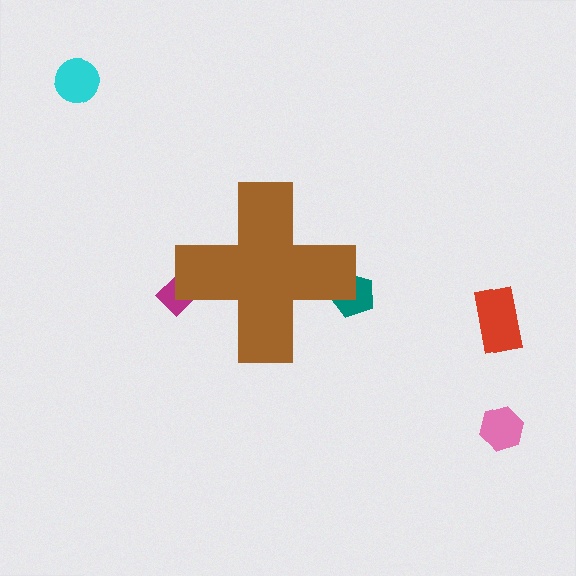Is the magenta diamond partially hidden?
Yes, the magenta diamond is partially hidden behind the brown cross.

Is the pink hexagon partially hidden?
No, the pink hexagon is fully visible.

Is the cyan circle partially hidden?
No, the cyan circle is fully visible.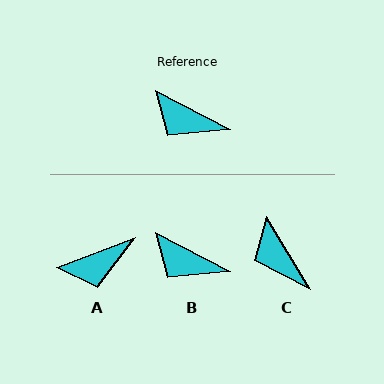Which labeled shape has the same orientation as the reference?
B.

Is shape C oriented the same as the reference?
No, it is off by about 32 degrees.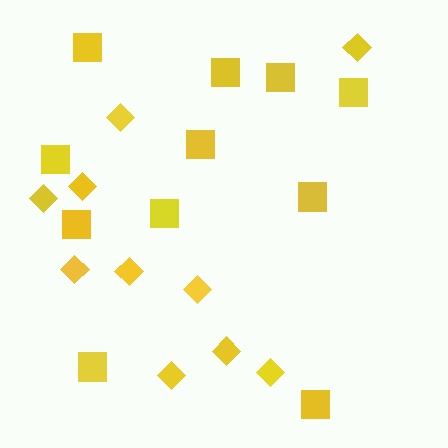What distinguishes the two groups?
There are 2 groups: one group of squares (11) and one group of diamonds (10).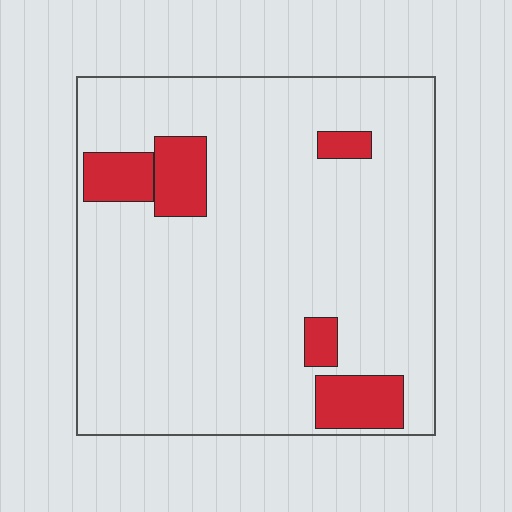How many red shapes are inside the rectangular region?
5.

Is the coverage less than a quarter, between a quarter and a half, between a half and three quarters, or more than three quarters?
Less than a quarter.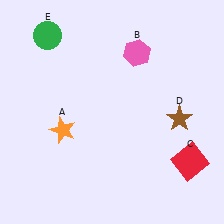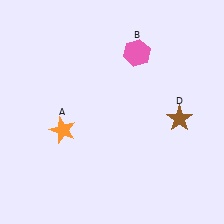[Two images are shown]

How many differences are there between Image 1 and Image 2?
There are 2 differences between the two images.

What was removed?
The red square (C), the green circle (E) were removed in Image 2.